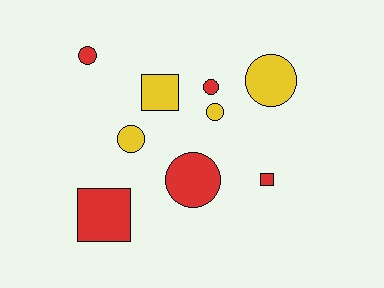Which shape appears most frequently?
Circle, with 6 objects.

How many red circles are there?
There are 3 red circles.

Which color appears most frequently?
Red, with 5 objects.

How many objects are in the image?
There are 9 objects.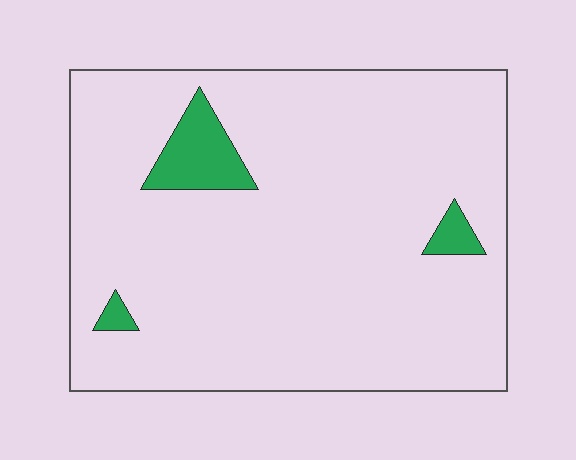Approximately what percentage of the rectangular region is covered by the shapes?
Approximately 5%.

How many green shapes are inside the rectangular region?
3.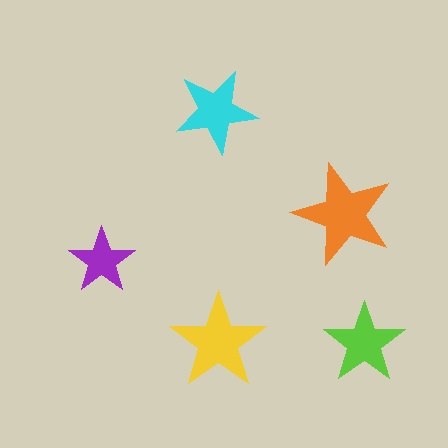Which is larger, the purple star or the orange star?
The orange one.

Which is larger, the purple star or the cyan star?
The cyan one.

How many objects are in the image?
There are 5 objects in the image.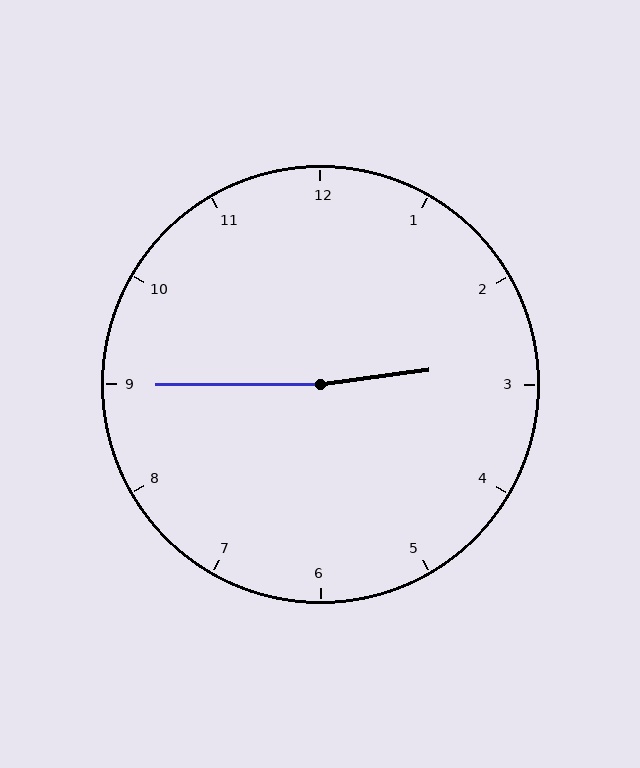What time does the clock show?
2:45.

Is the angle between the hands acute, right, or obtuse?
It is obtuse.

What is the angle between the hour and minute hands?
Approximately 172 degrees.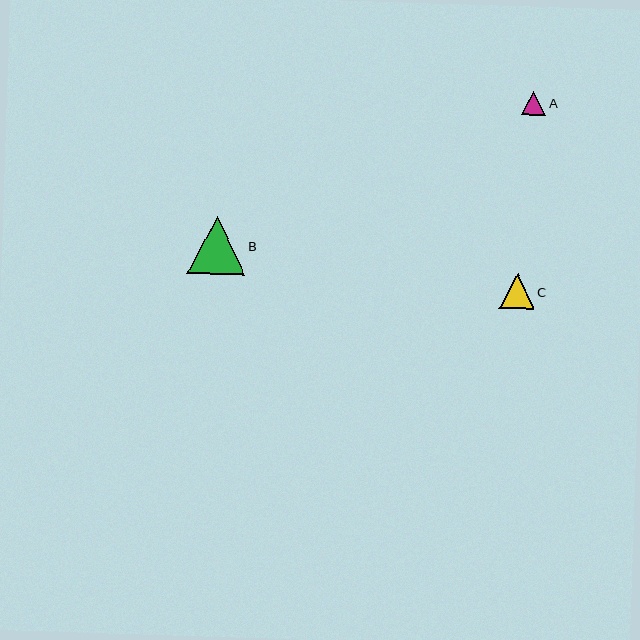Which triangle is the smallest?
Triangle A is the smallest with a size of approximately 25 pixels.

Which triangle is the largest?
Triangle B is the largest with a size of approximately 58 pixels.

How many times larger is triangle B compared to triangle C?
Triangle B is approximately 1.7 times the size of triangle C.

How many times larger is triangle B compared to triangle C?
Triangle B is approximately 1.7 times the size of triangle C.